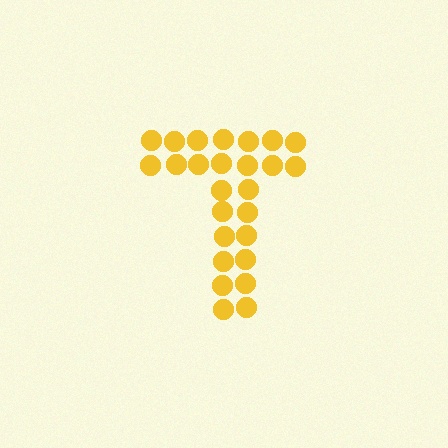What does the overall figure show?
The overall figure shows the letter T.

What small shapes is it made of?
It is made of small circles.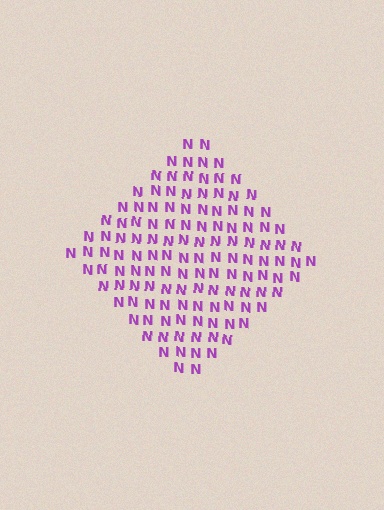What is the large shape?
The large shape is a diamond.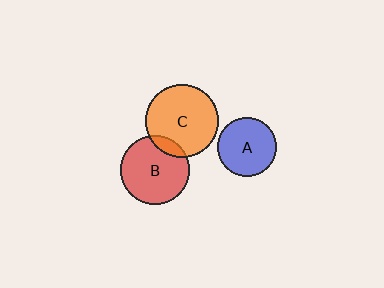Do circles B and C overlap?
Yes.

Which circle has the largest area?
Circle C (orange).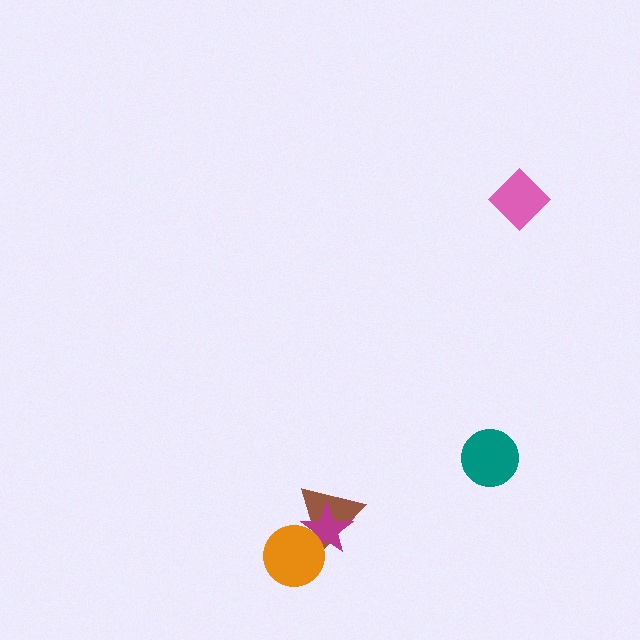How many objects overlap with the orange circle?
2 objects overlap with the orange circle.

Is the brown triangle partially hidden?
Yes, it is partially covered by another shape.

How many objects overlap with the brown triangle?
2 objects overlap with the brown triangle.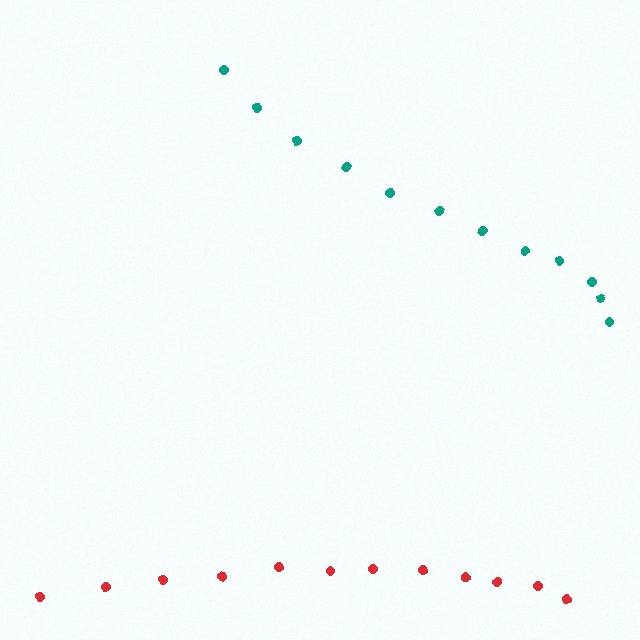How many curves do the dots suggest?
There are 2 distinct paths.